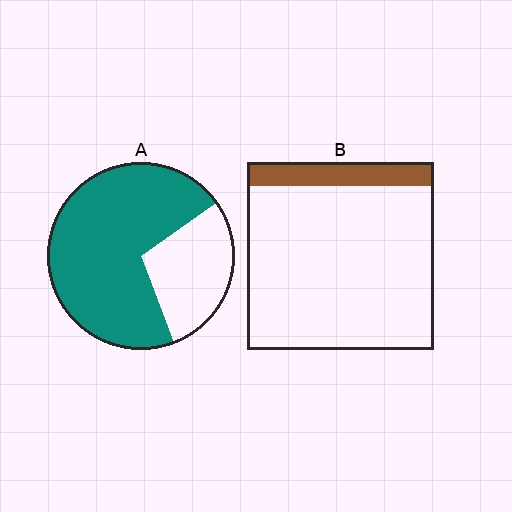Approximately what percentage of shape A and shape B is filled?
A is approximately 70% and B is approximately 15%.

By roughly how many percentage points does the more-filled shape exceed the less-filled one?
By roughly 60 percentage points (A over B).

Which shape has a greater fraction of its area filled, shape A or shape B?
Shape A.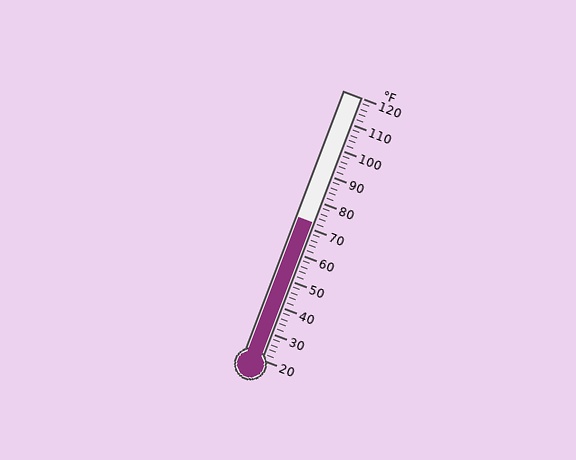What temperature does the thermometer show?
The thermometer shows approximately 72°F.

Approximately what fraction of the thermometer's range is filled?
The thermometer is filled to approximately 50% of its range.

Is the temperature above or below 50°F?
The temperature is above 50°F.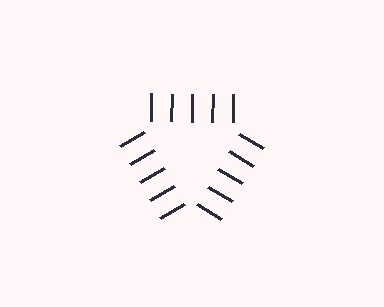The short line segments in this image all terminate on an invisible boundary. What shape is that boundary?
An illusory triangle — the line segments terminate on its edges but no continuous stroke is drawn.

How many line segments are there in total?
15 — 5 along each of the 3 edges.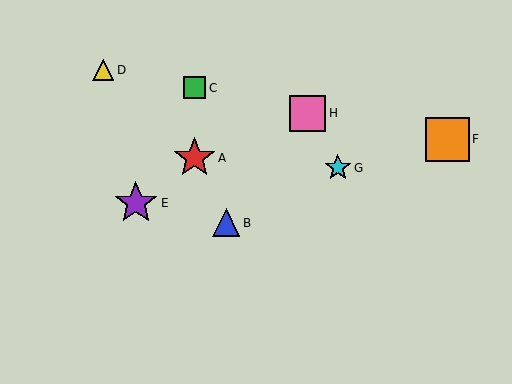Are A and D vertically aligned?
No, A is at x≈195 and D is at x≈103.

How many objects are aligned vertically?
2 objects (A, C) are aligned vertically.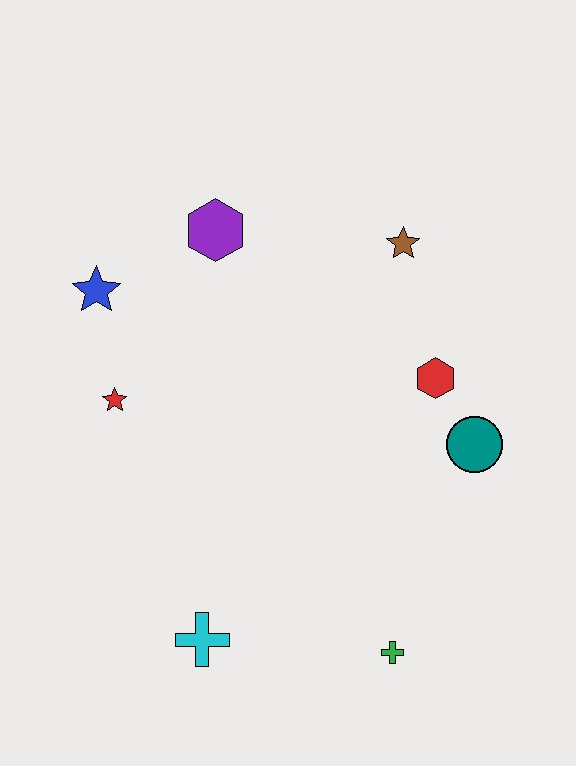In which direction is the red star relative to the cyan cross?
The red star is above the cyan cross.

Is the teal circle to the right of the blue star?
Yes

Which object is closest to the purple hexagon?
The blue star is closest to the purple hexagon.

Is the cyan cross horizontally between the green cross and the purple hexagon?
No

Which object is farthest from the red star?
The green cross is farthest from the red star.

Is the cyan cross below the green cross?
No